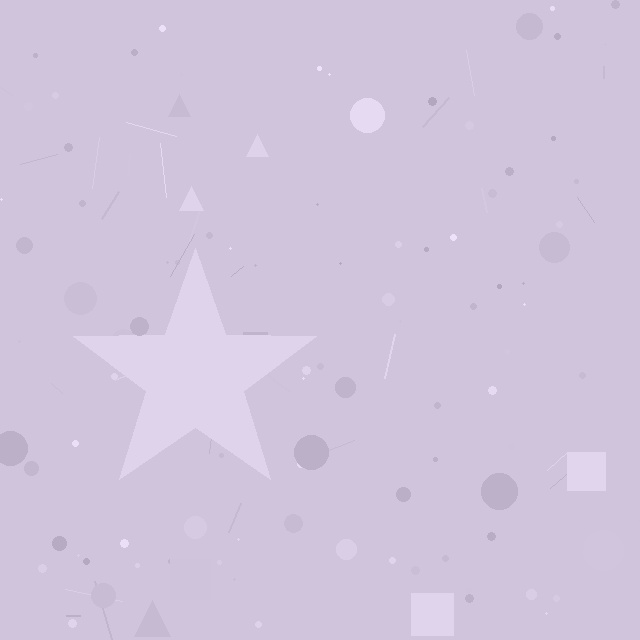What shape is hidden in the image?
A star is hidden in the image.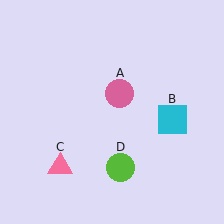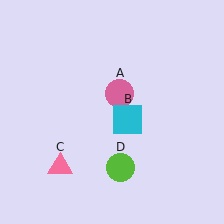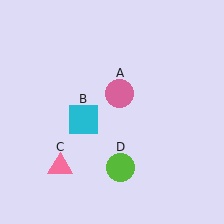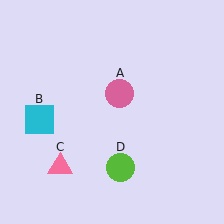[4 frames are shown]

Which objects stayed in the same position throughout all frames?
Pink circle (object A) and pink triangle (object C) and lime circle (object D) remained stationary.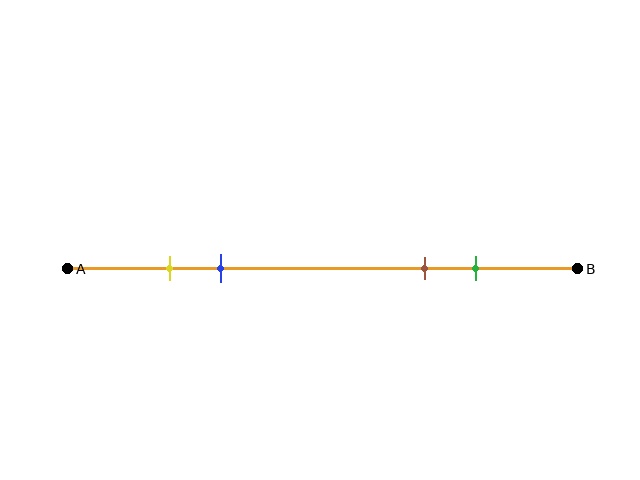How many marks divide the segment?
There are 4 marks dividing the segment.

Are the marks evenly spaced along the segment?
No, the marks are not evenly spaced.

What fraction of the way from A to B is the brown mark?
The brown mark is approximately 70% (0.7) of the way from A to B.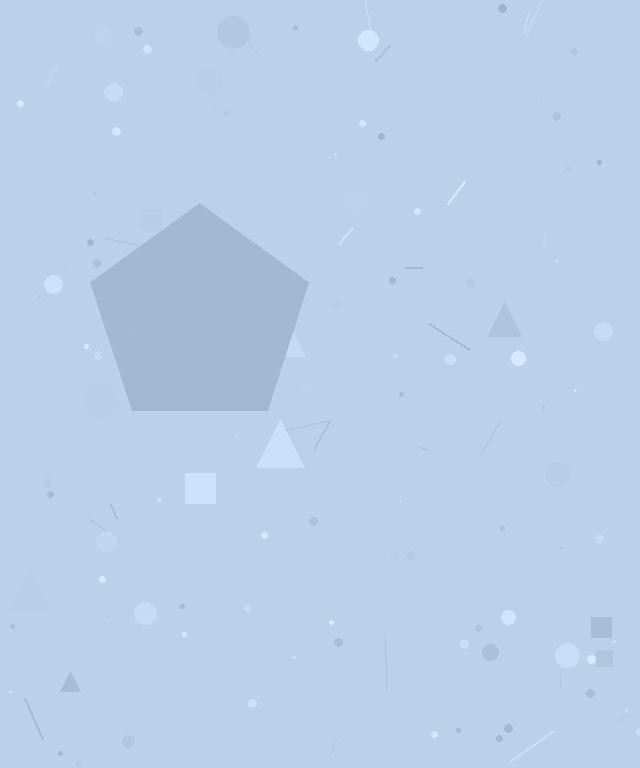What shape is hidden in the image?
A pentagon is hidden in the image.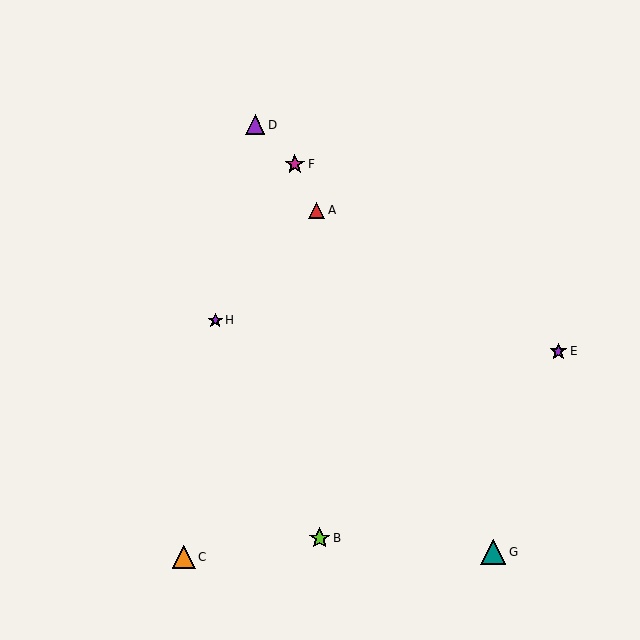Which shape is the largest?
The teal triangle (labeled G) is the largest.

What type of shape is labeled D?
Shape D is a purple triangle.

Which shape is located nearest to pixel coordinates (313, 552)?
The lime star (labeled B) at (320, 538) is nearest to that location.